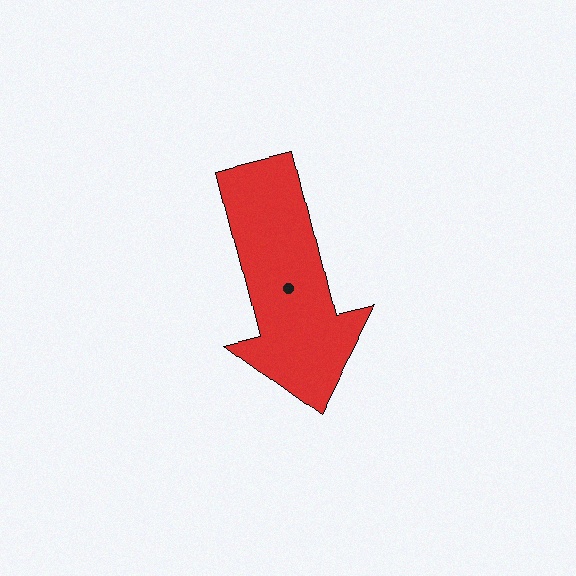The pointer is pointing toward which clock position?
Roughly 6 o'clock.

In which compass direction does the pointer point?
South.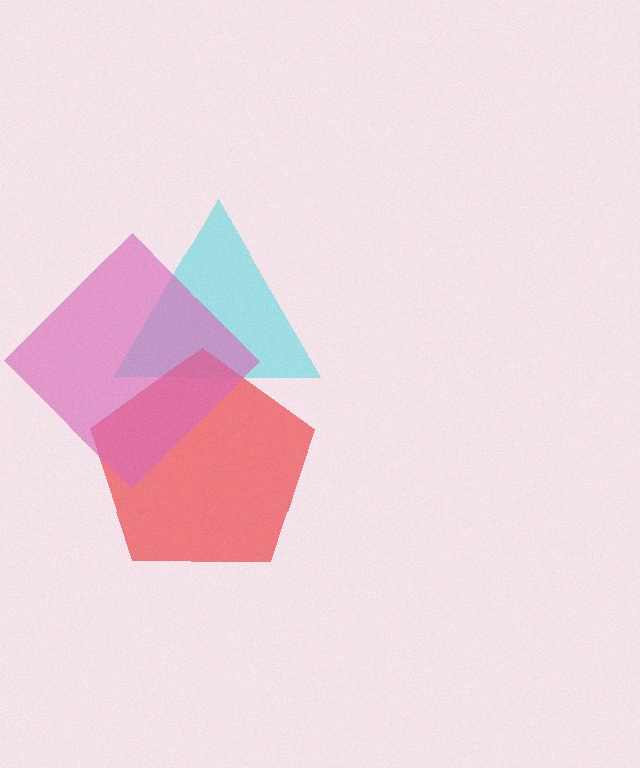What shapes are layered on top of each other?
The layered shapes are: a cyan triangle, a red pentagon, a pink diamond.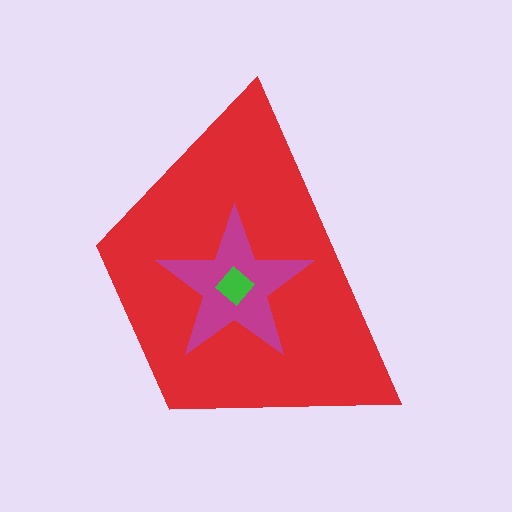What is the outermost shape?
The red trapezoid.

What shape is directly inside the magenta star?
The green diamond.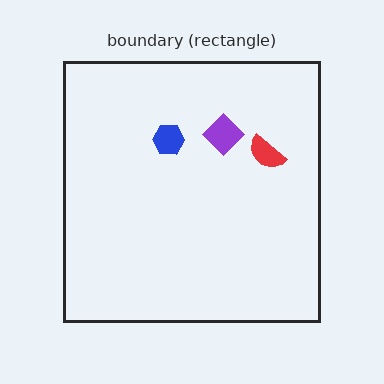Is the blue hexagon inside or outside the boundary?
Inside.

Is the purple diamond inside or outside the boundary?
Inside.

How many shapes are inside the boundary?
3 inside, 0 outside.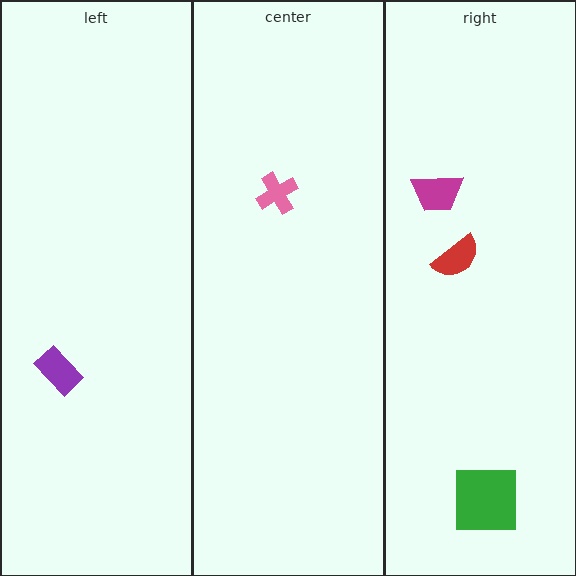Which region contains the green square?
The right region.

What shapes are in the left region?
The purple rectangle.